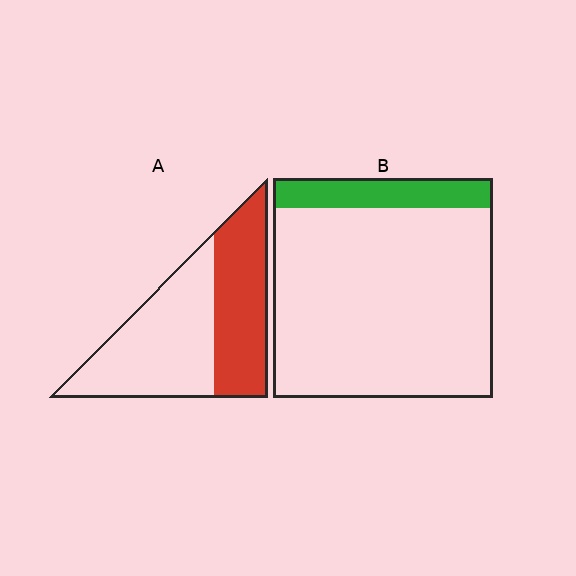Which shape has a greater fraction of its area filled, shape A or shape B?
Shape A.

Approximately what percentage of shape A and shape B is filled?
A is approximately 45% and B is approximately 15%.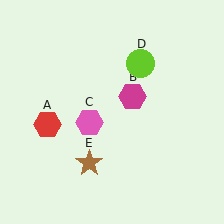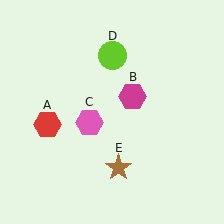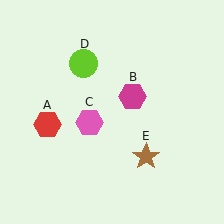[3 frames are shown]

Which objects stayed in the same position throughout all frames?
Red hexagon (object A) and magenta hexagon (object B) and pink hexagon (object C) remained stationary.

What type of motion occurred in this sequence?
The lime circle (object D), brown star (object E) rotated counterclockwise around the center of the scene.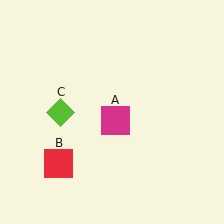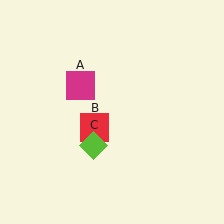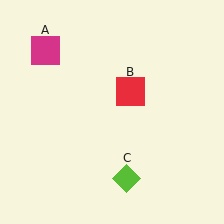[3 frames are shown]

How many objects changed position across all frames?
3 objects changed position: magenta square (object A), red square (object B), lime diamond (object C).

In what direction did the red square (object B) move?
The red square (object B) moved up and to the right.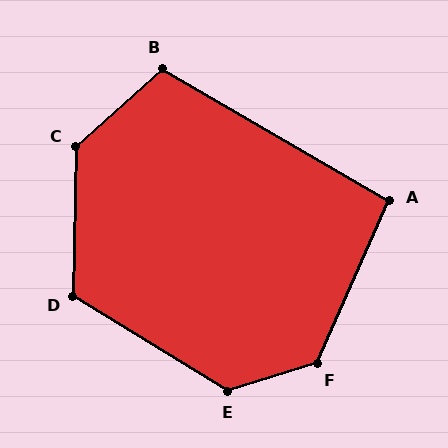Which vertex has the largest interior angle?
C, at approximately 133 degrees.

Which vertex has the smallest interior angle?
A, at approximately 96 degrees.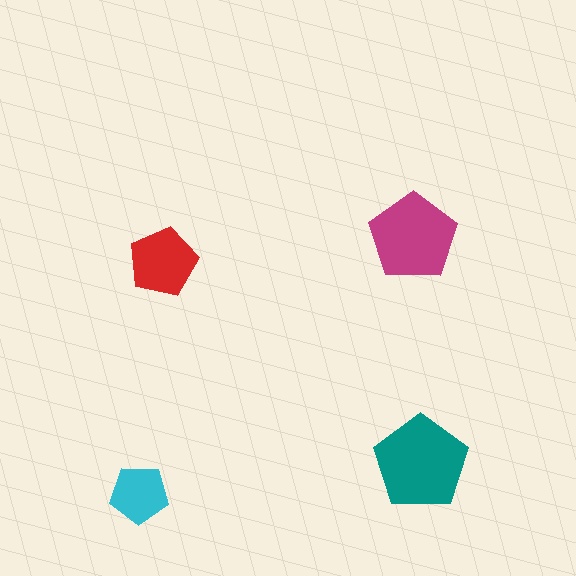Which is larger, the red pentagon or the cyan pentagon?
The red one.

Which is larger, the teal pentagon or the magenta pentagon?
The teal one.